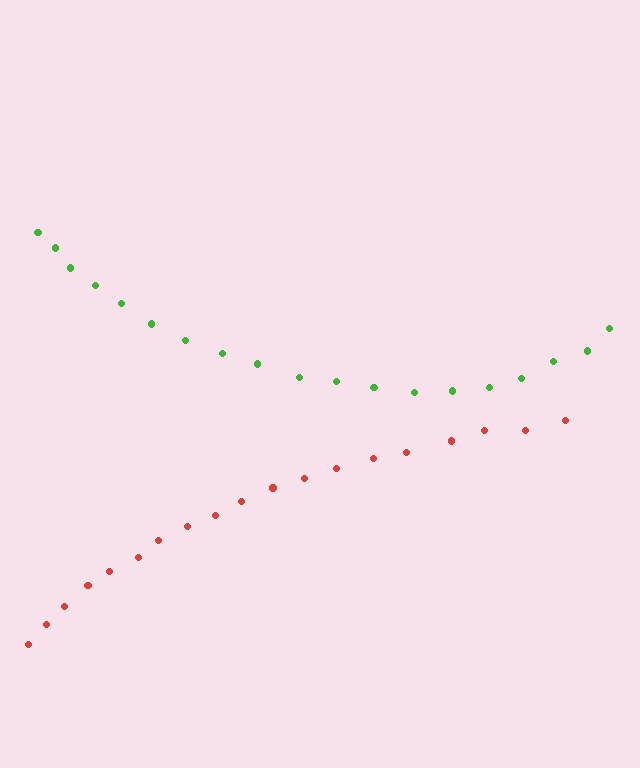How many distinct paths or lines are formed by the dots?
There are 2 distinct paths.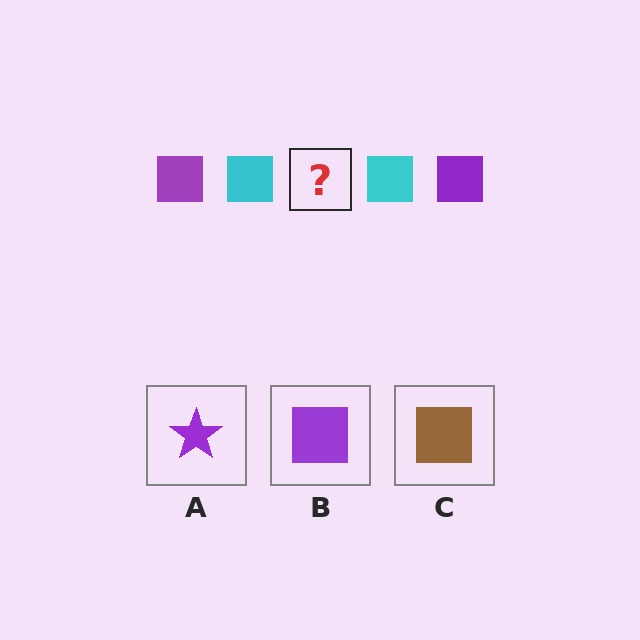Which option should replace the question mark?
Option B.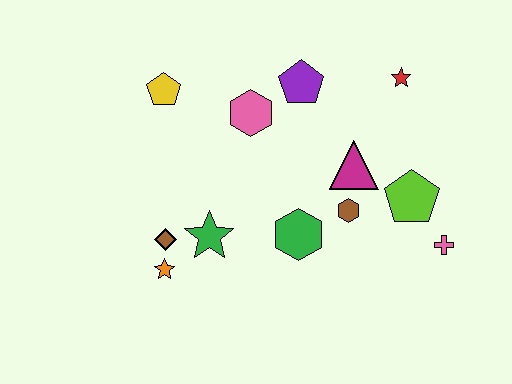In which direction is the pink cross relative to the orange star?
The pink cross is to the right of the orange star.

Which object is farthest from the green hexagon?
The yellow pentagon is farthest from the green hexagon.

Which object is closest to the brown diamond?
The orange star is closest to the brown diamond.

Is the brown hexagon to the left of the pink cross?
Yes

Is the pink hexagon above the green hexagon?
Yes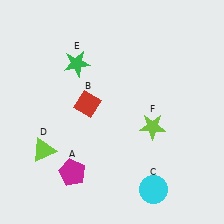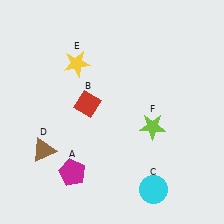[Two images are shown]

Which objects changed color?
D changed from lime to brown. E changed from green to yellow.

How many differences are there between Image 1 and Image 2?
There are 2 differences between the two images.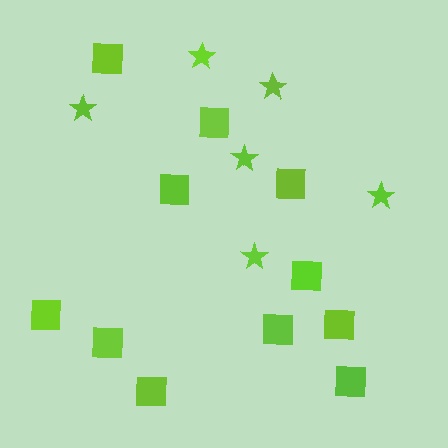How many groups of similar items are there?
There are 2 groups: one group of stars (6) and one group of squares (11).